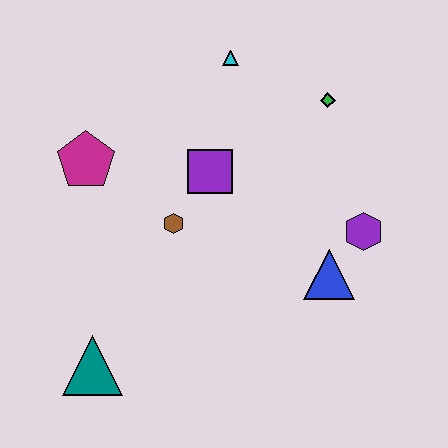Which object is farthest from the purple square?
The teal triangle is farthest from the purple square.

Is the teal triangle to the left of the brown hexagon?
Yes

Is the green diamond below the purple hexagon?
No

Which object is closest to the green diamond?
The cyan triangle is closest to the green diamond.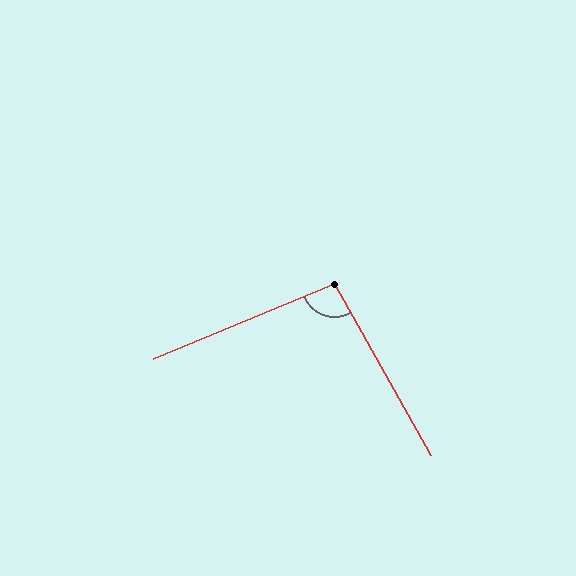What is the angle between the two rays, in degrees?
Approximately 97 degrees.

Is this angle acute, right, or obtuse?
It is obtuse.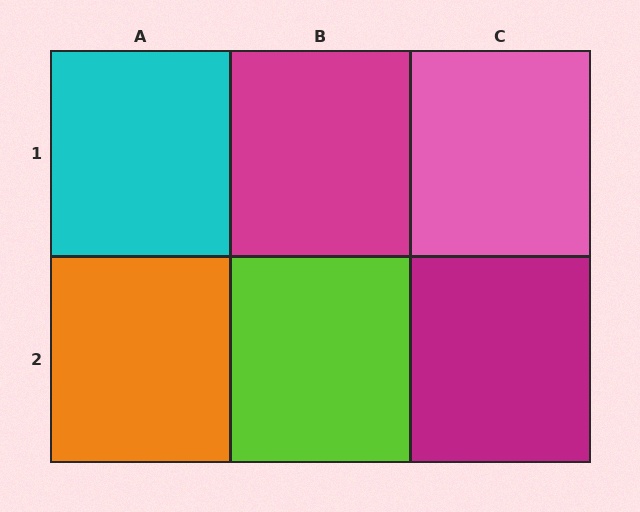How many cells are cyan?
1 cell is cyan.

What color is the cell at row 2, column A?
Orange.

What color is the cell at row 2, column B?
Lime.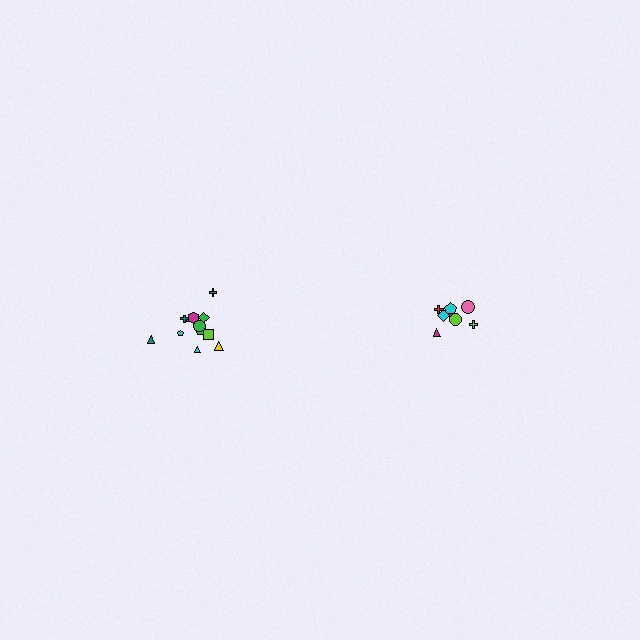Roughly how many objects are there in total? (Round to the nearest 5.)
Roughly 20 objects in total.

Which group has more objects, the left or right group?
The left group.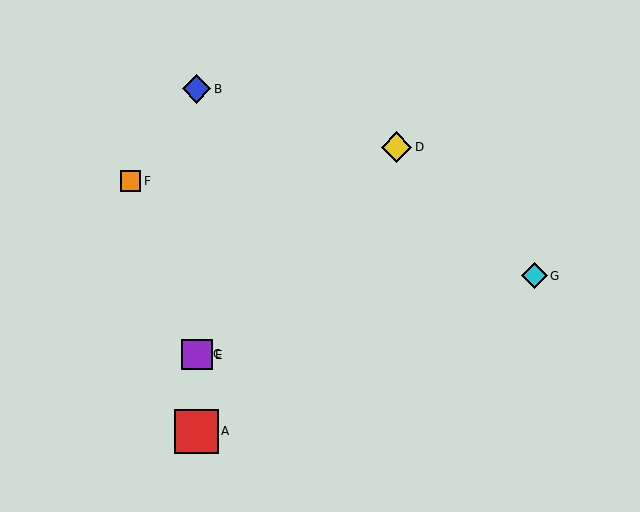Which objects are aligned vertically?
Objects A, B, C, E are aligned vertically.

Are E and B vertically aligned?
Yes, both are at x≈197.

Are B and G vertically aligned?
No, B is at x≈197 and G is at x≈534.